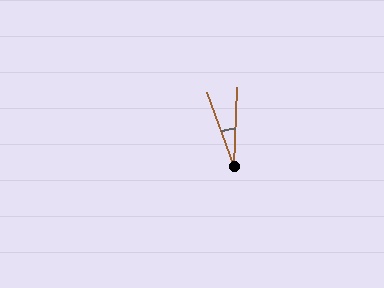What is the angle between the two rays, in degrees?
Approximately 22 degrees.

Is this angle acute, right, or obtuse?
It is acute.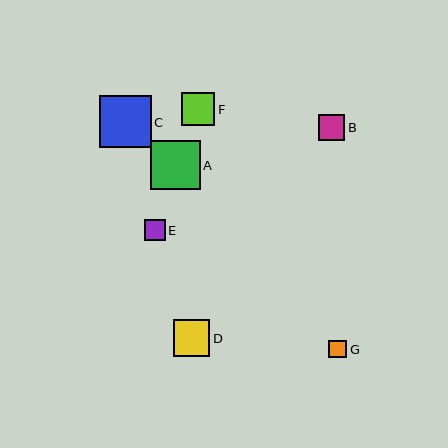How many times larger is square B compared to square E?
Square B is approximately 1.3 times the size of square E.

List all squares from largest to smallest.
From largest to smallest: C, A, D, F, B, E, G.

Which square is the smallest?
Square G is the smallest with a size of approximately 18 pixels.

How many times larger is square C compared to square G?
Square C is approximately 3.0 times the size of square G.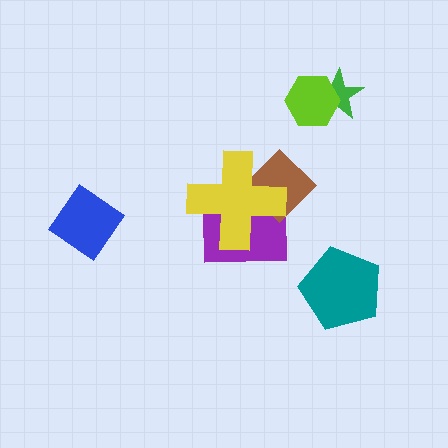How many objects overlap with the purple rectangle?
2 objects overlap with the purple rectangle.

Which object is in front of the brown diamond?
The yellow cross is in front of the brown diamond.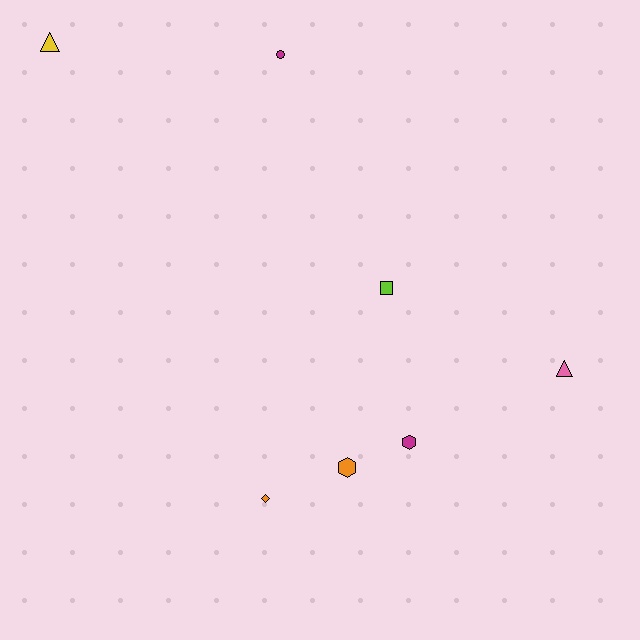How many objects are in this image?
There are 7 objects.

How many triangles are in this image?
There are 2 triangles.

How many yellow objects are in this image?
There is 1 yellow object.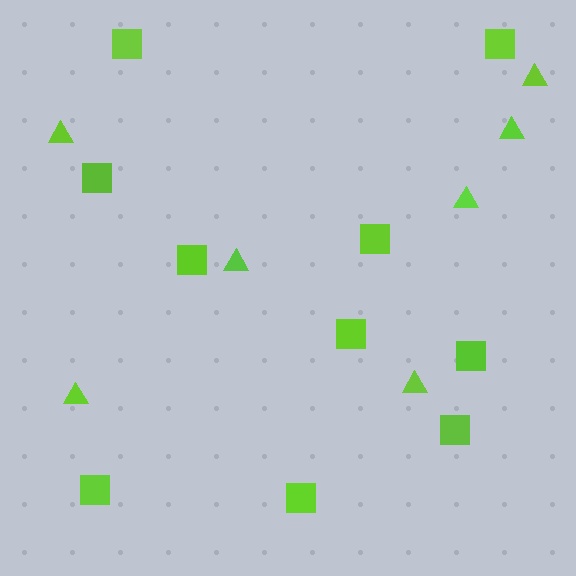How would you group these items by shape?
There are 2 groups: one group of squares (10) and one group of triangles (7).